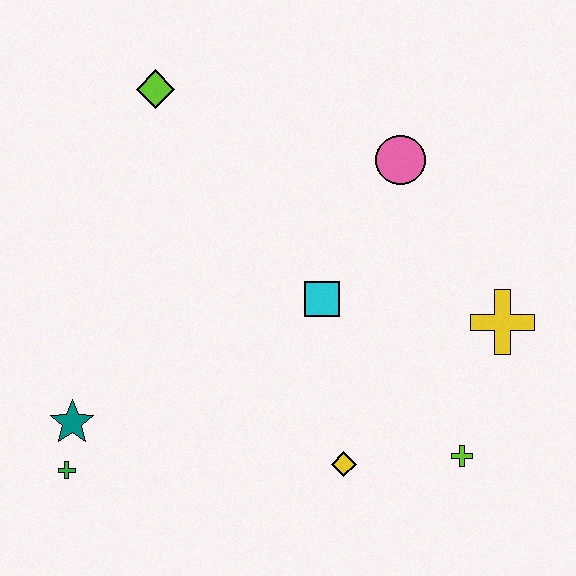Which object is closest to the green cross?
The teal star is closest to the green cross.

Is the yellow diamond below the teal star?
Yes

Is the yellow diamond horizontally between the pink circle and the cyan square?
Yes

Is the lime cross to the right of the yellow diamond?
Yes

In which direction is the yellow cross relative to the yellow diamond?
The yellow cross is to the right of the yellow diamond.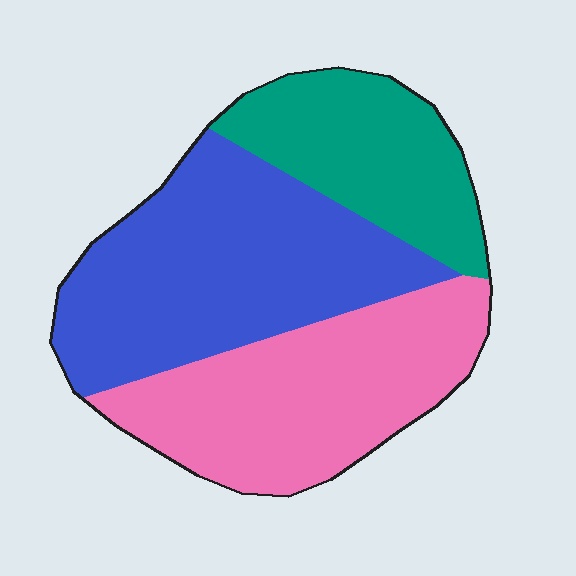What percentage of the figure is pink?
Pink covers around 35% of the figure.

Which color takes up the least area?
Teal, at roughly 25%.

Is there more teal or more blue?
Blue.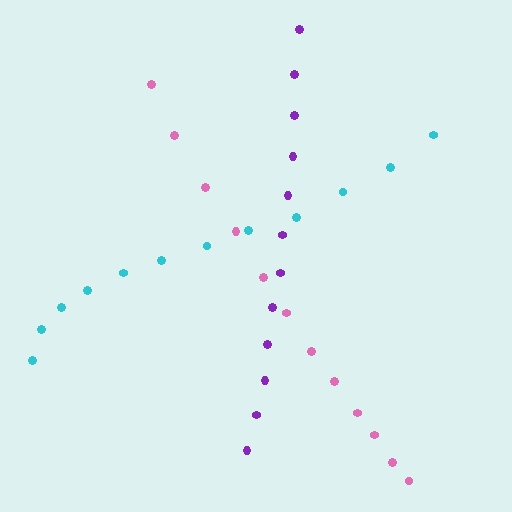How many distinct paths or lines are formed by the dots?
There are 3 distinct paths.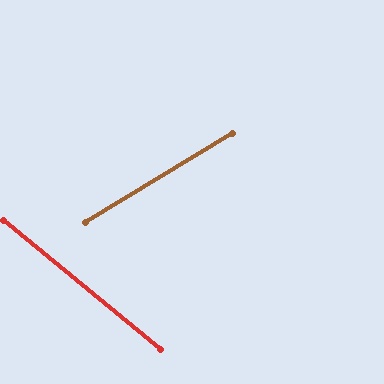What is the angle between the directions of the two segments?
Approximately 70 degrees.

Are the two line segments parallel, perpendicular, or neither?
Neither parallel nor perpendicular — they differ by about 70°.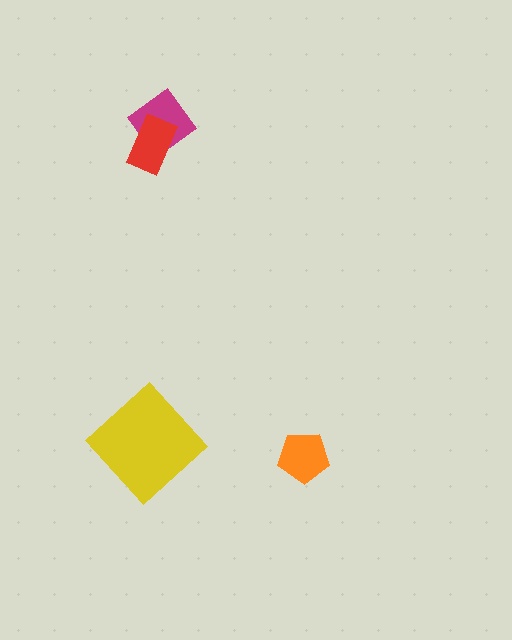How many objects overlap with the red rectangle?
1 object overlaps with the red rectangle.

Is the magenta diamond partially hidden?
Yes, it is partially covered by another shape.